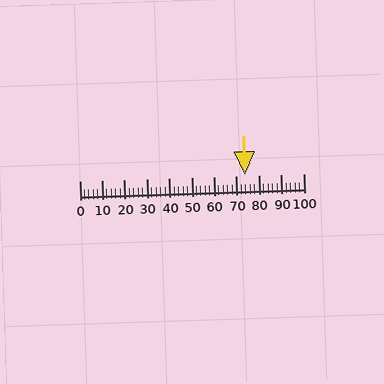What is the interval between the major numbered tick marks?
The major tick marks are spaced 10 units apart.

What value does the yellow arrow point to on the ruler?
The yellow arrow points to approximately 74.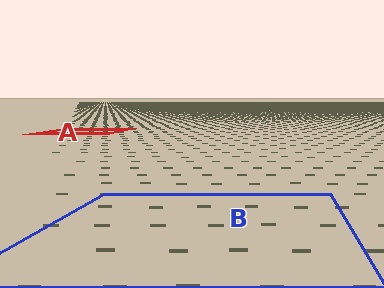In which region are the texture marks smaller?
The texture marks are smaller in region A, because it is farther away.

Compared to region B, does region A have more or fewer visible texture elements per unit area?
Region A has more texture elements per unit area — they are packed more densely because it is farther away.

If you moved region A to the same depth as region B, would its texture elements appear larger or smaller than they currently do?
They would appear larger. At a closer depth, the same texture elements are projected at a bigger on-screen size.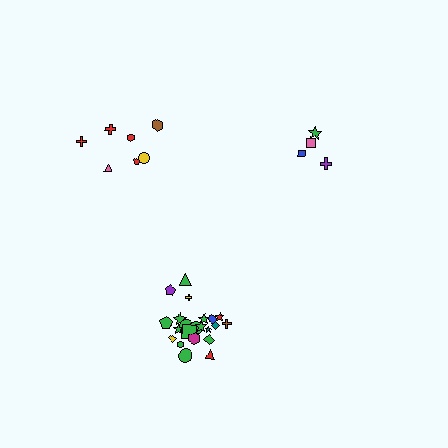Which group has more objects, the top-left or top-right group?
The top-left group.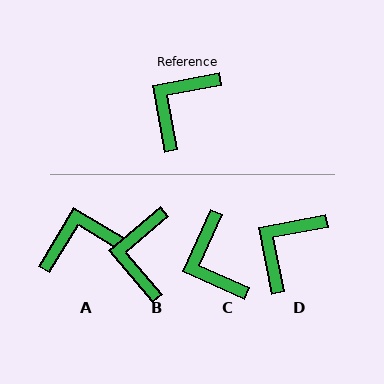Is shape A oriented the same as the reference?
No, it is off by about 42 degrees.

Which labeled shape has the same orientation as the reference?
D.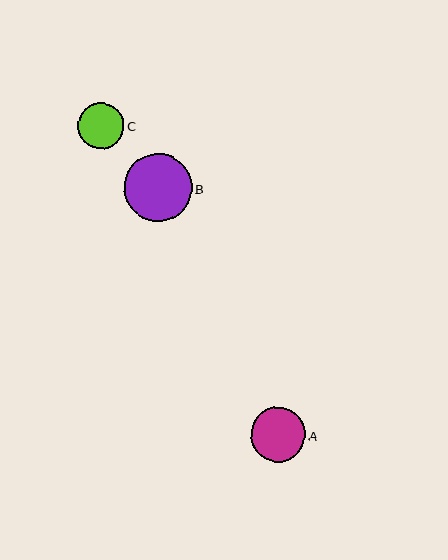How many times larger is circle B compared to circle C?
Circle B is approximately 1.5 times the size of circle C.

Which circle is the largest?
Circle B is the largest with a size of approximately 68 pixels.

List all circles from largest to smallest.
From largest to smallest: B, A, C.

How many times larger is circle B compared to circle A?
Circle B is approximately 1.2 times the size of circle A.